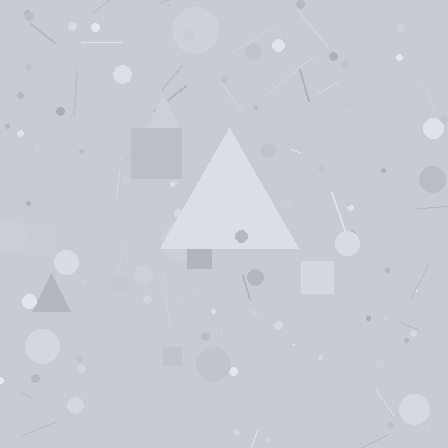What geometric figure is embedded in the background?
A triangle is embedded in the background.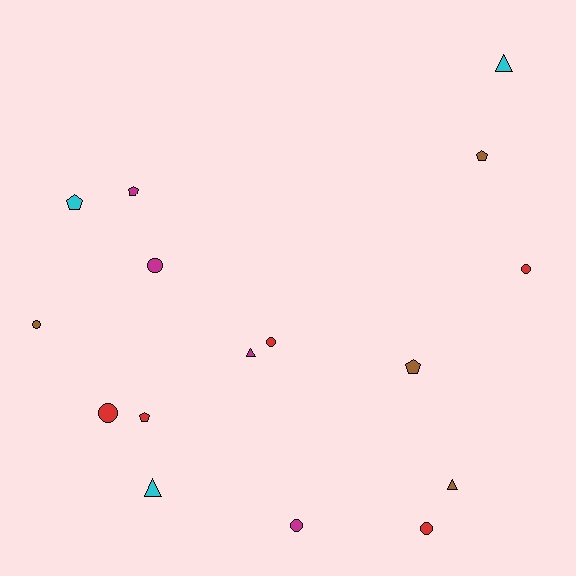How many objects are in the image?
There are 16 objects.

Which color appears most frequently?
Red, with 5 objects.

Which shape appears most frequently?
Circle, with 7 objects.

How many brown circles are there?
There is 1 brown circle.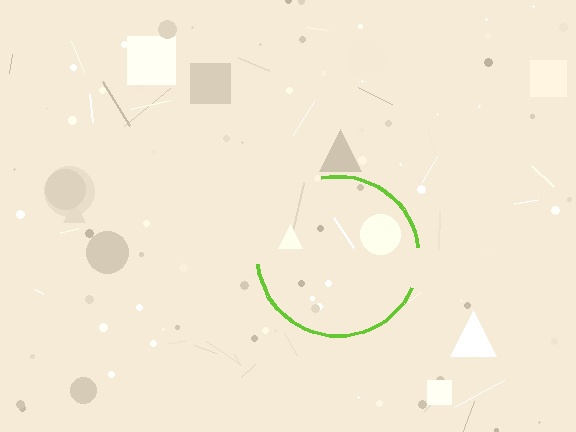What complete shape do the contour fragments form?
The contour fragments form a circle.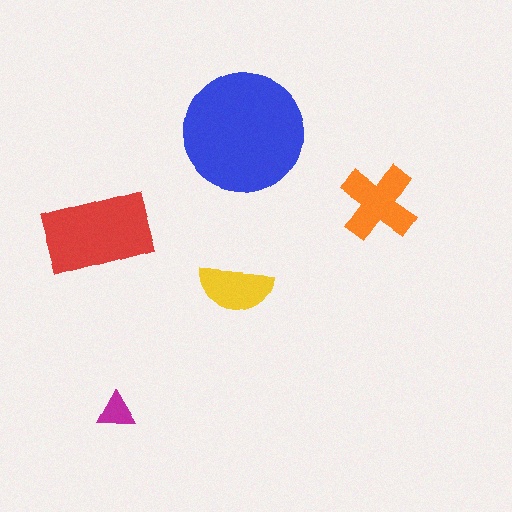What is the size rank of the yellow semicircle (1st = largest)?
4th.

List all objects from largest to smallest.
The blue circle, the red rectangle, the orange cross, the yellow semicircle, the magenta triangle.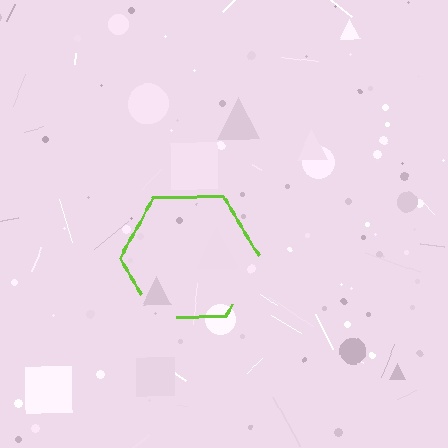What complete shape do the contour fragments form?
The contour fragments form a hexagon.